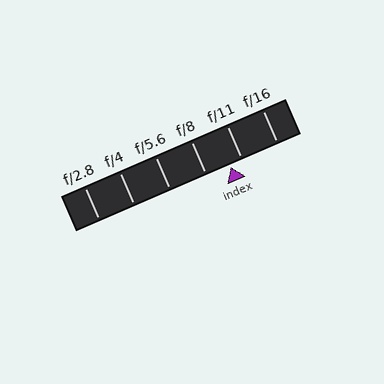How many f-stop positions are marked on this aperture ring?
There are 6 f-stop positions marked.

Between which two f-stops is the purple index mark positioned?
The index mark is between f/8 and f/11.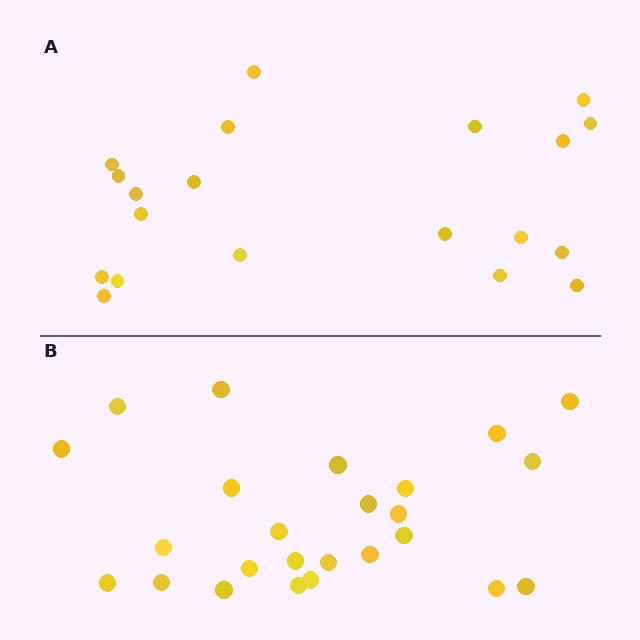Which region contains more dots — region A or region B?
Region B (the bottom region) has more dots.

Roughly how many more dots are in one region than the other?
Region B has about 5 more dots than region A.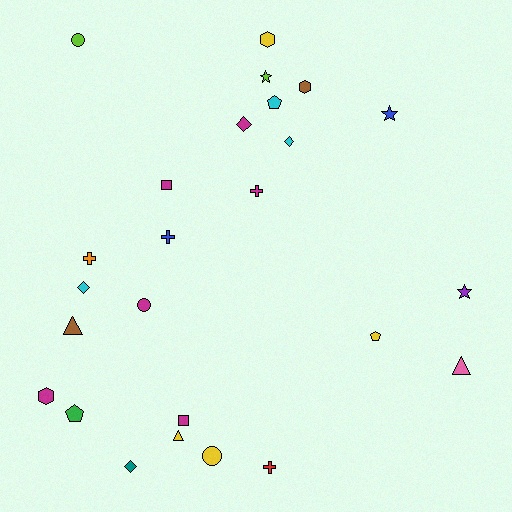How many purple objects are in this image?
There is 1 purple object.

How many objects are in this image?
There are 25 objects.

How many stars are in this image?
There are 3 stars.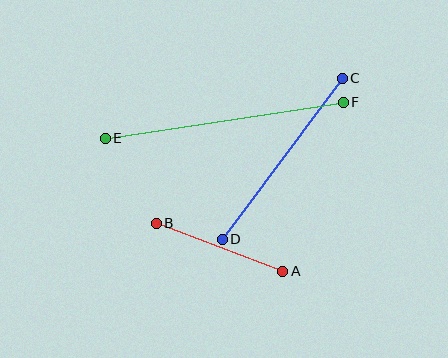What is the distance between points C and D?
The distance is approximately 201 pixels.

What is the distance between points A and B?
The distance is approximately 136 pixels.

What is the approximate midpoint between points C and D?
The midpoint is at approximately (282, 159) pixels.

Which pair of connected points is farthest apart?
Points E and F are farthest apart.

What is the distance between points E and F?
The distance is approximately 241 pixels.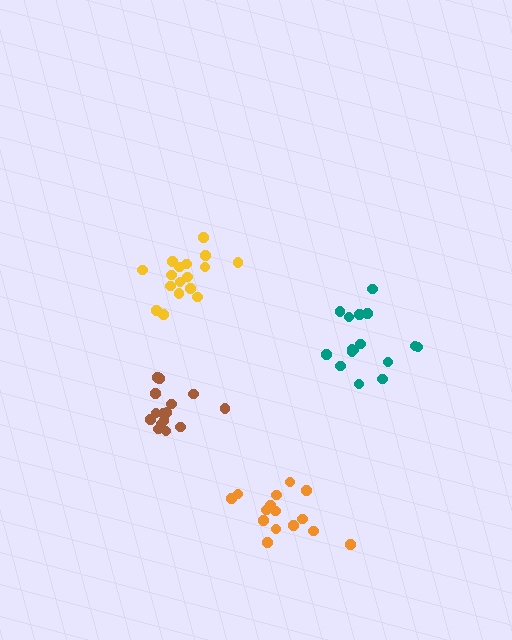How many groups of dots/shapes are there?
There are 4 groups.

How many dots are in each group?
Group 1: 16 dots, Group 2: 15 dots, Group 3: 17 dots, Group 4: 15 dots (63 total).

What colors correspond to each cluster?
The clusters are colored: teal, orange, yellow, brown.